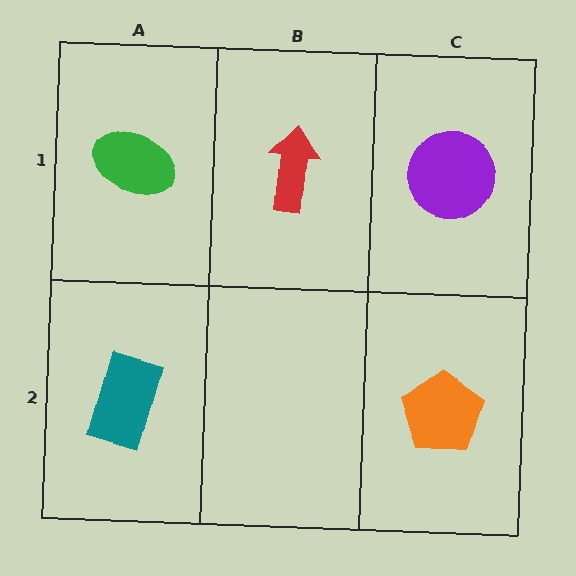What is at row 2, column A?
A teal rectangle.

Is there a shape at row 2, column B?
No, that cell is empty.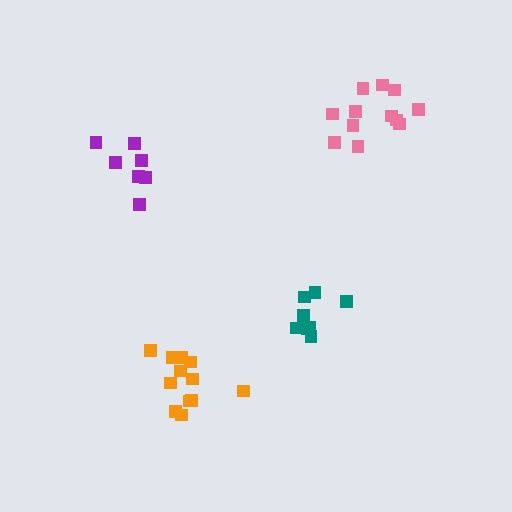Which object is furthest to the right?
The pink cluster is rightmost.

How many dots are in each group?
Group 1: 7 dots, Group 2: 12 dots, Group 3: 8 dots, Group 4: 12 dots (39 total).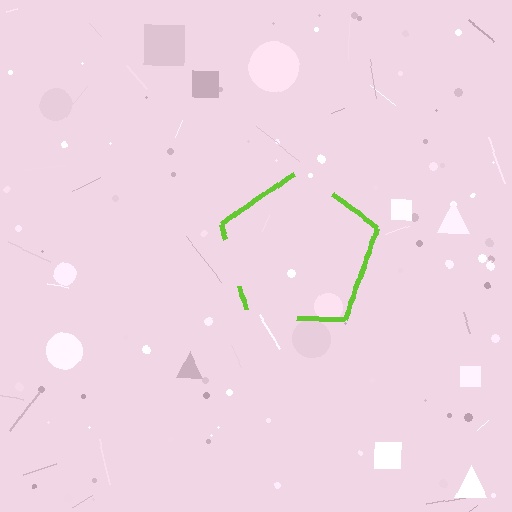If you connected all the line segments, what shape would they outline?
They would outline a pentagon.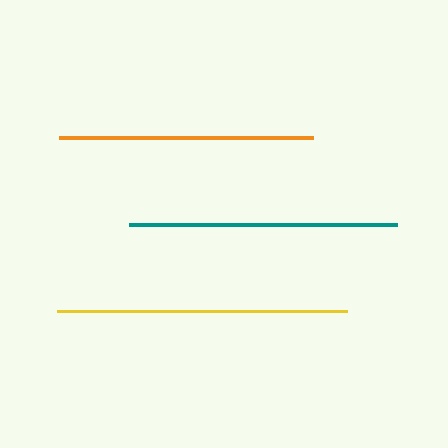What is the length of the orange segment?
The orange segment is approximately 254 pixels long.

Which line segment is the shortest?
The orange line is the shortest at approximately 254 pixels.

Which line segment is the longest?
The yellow line is the longest at approximately 290 pixels.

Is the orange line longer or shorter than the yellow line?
The yellow line is longer than the orange line.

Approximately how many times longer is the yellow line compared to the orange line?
The yellow line is approximately 1.1 times the length of the orange line.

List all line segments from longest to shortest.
From longest to shortest: yellow, teal, orange.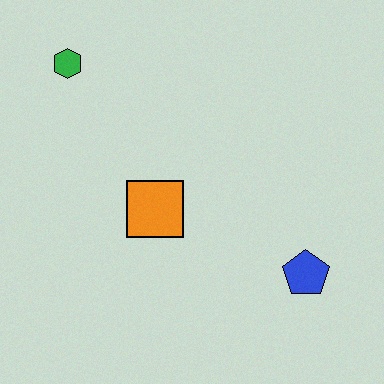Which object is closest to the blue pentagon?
The orange square is closest to the blue pentagon.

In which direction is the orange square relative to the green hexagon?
The orange square is below the green hexagon.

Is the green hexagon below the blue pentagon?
No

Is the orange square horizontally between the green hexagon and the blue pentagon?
Yes